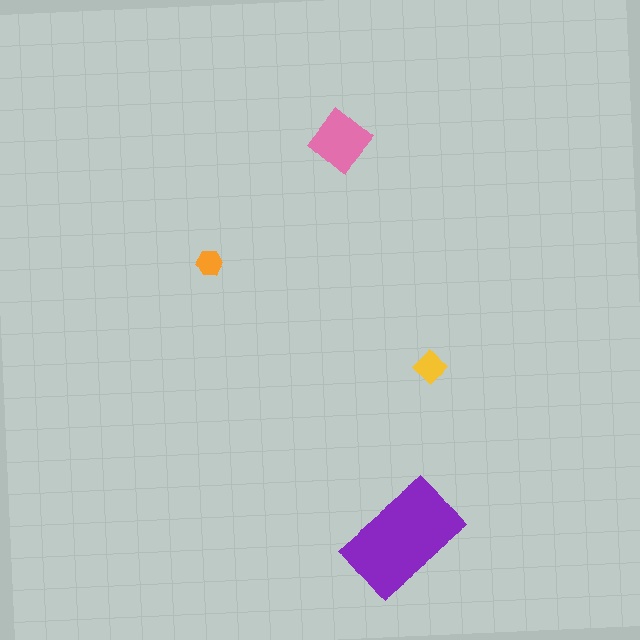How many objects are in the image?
There are 4 objects in the image.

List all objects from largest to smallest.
The purple rectangle, the pink diamond, the yellow diamond, the orange hexagon.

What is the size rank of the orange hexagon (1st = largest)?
4th.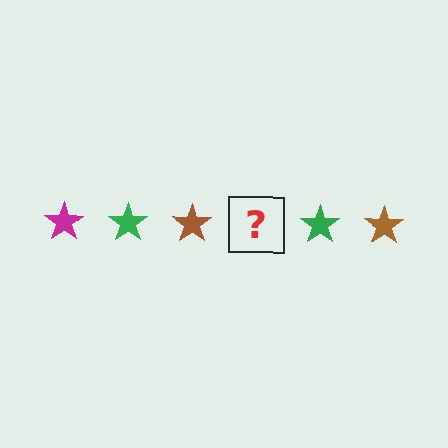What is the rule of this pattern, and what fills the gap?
The rule is that the pattern cycles through magenta, green, brown stars. The gap should be filled with a magenta star.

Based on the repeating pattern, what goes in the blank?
The blank should be a magenta star.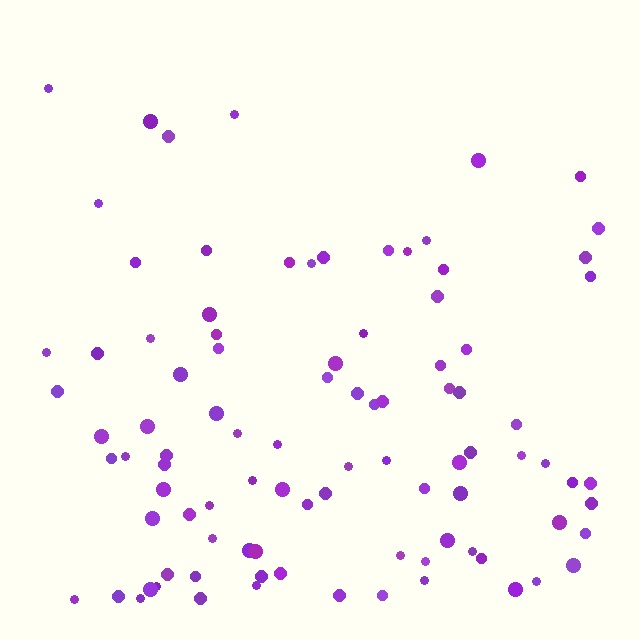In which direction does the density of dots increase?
From top to bottom, with the bottom side densest.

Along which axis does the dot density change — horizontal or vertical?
Vertical.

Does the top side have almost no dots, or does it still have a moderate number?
Still a moderate number, just noticeably fewer than the bottom.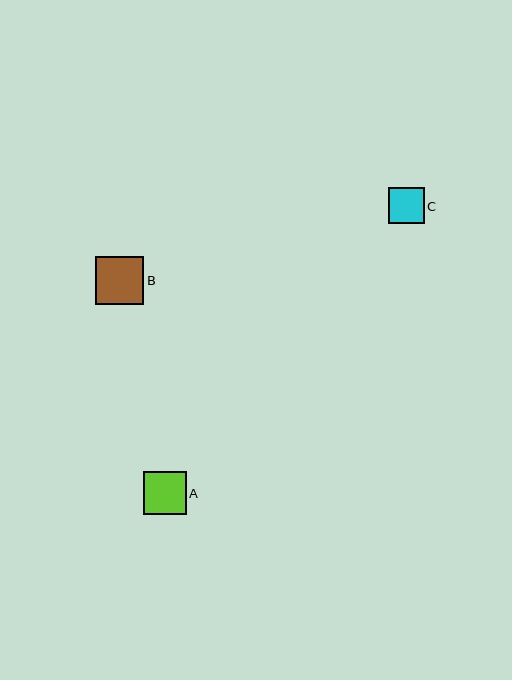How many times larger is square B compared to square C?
Square B is approximately 1.3 times the size of square C.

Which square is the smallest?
Square C is the smallest with a size of approximately 36 pixels.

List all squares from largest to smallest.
From largest to smallest: B, A, C.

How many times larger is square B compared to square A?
Square B is approximately 1.1 times the size of square A.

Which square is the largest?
Square B is the largest with a size of approximately 48 pixels.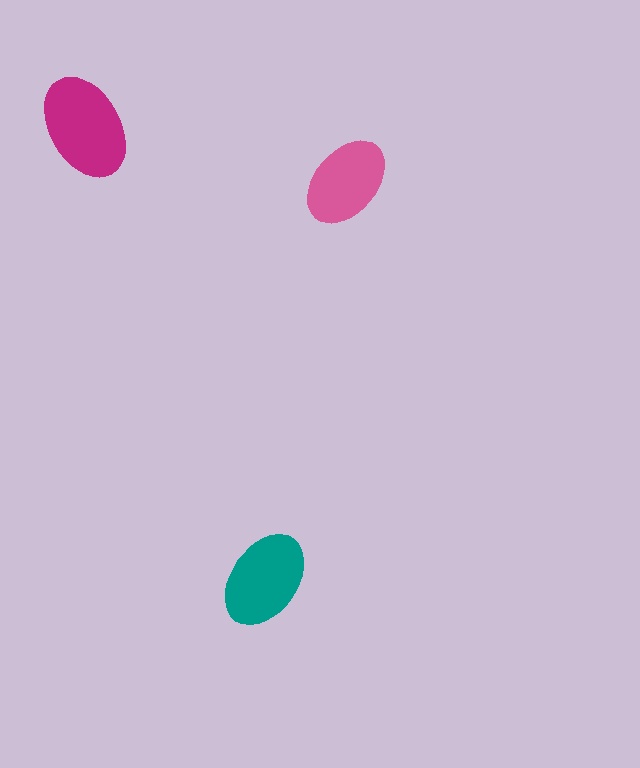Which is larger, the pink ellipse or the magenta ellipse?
The magenta one.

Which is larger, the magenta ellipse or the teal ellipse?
The magenta one.